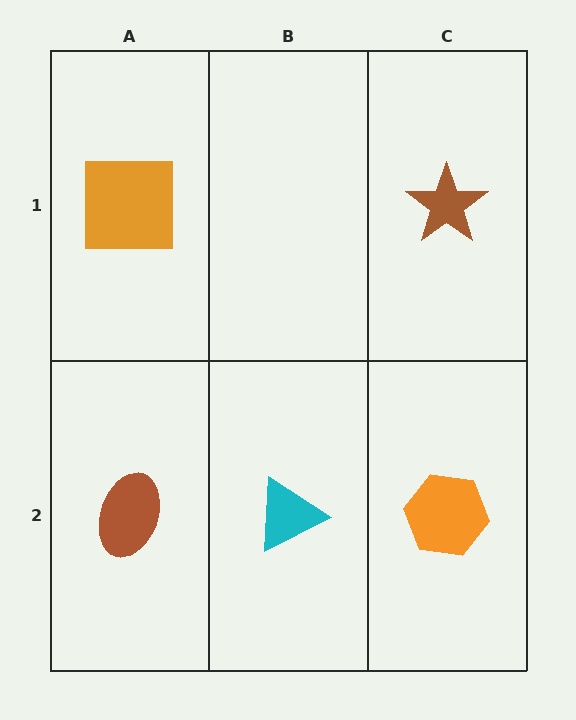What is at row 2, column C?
An orange hexagon.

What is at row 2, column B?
A cyan triangle.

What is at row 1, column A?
An orange square.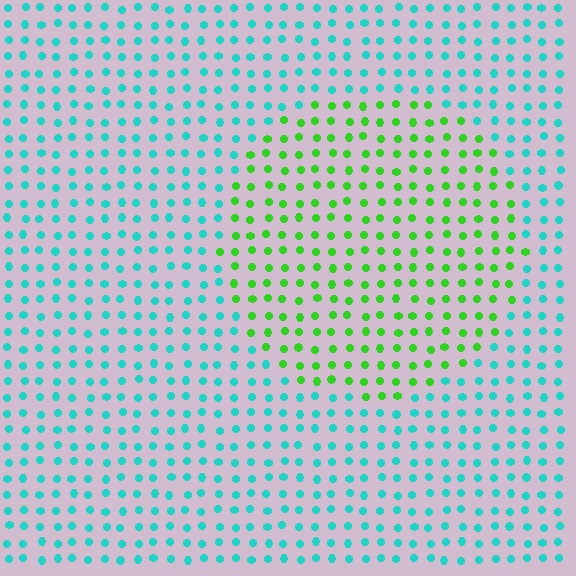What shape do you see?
I see a circle.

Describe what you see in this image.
The image is filled with small cyan elements in a uniform arrangement. A circle-shaped region is visible where the elements are tinted to a slightly different hue, forming a subtle color boundary.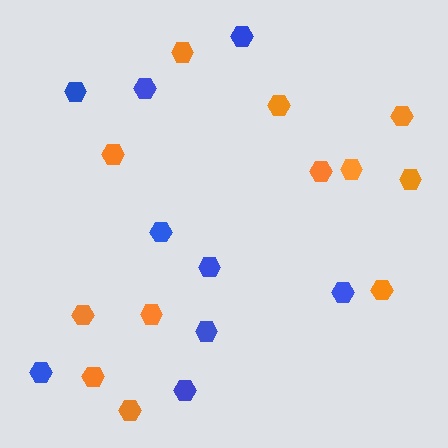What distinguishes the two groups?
There are 2 groups: one group of orange hexagons (12) and one group of blue hexagons (9).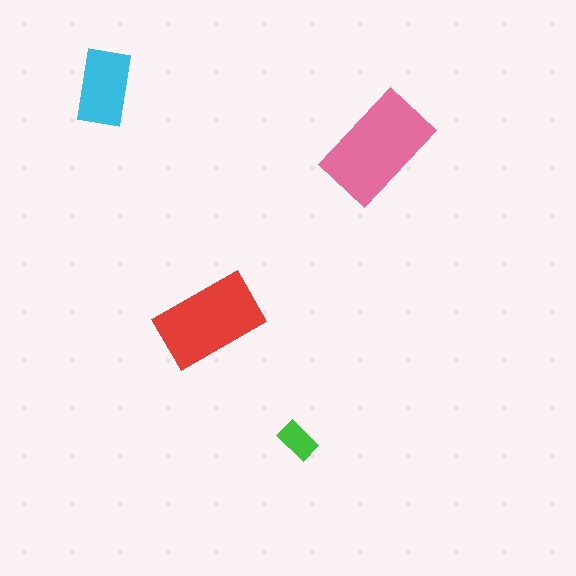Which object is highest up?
The cyan rectangle is topmost.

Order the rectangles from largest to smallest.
the pink one, the red one, the cyan one, the green one.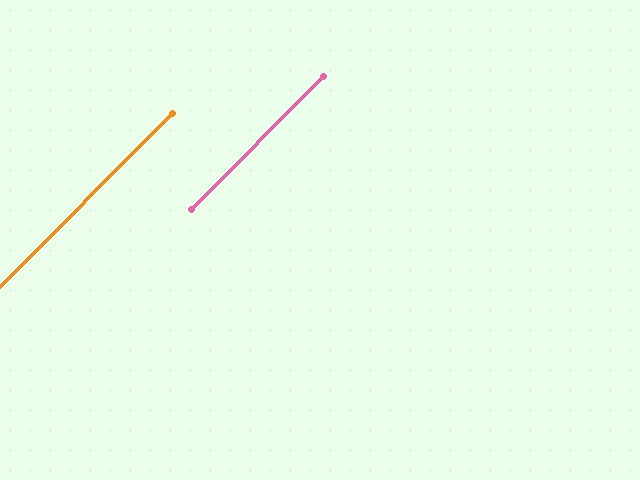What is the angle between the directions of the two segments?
Approximately 0 degrees.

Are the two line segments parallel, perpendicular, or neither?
Parallel — their directions differ by only 0.3°.